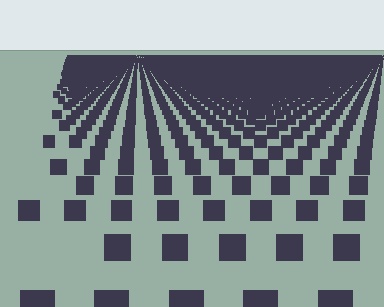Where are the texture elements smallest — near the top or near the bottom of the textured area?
Near the top.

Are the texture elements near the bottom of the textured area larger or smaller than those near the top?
Larger. Near the bottom, elements are closer to the viewer and appear at a bigger on-screen size.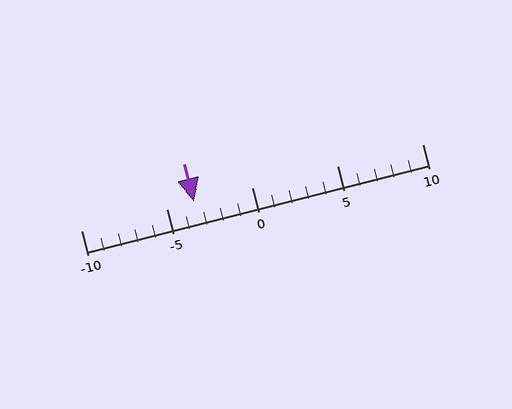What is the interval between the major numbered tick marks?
The major tick marks are spaced 5 units apart.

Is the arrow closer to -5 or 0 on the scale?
The arrow is closer to -5.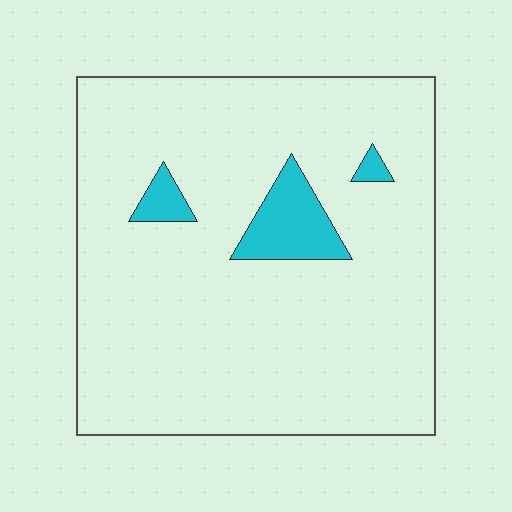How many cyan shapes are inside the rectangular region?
3.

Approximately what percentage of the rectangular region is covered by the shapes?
Approximately 10%.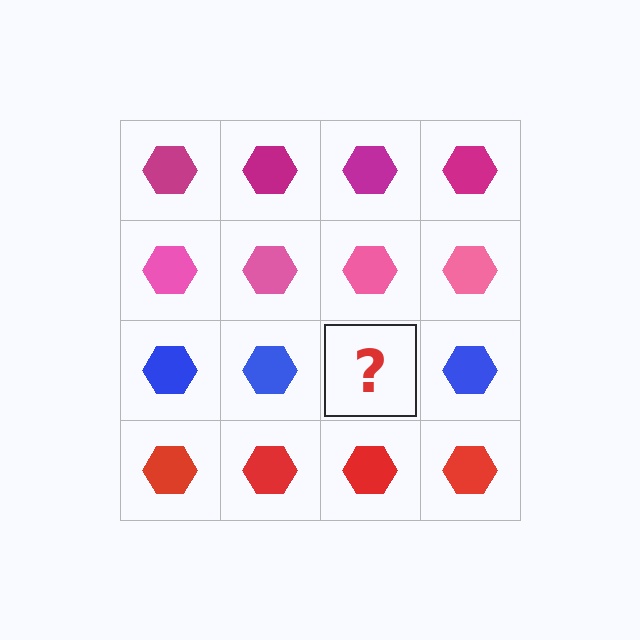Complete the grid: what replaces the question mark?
The question mark should be replaced with a blue hexagon.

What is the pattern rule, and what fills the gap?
The rule is that each row has a consistent color. The gap should be filled with a blue hexagon.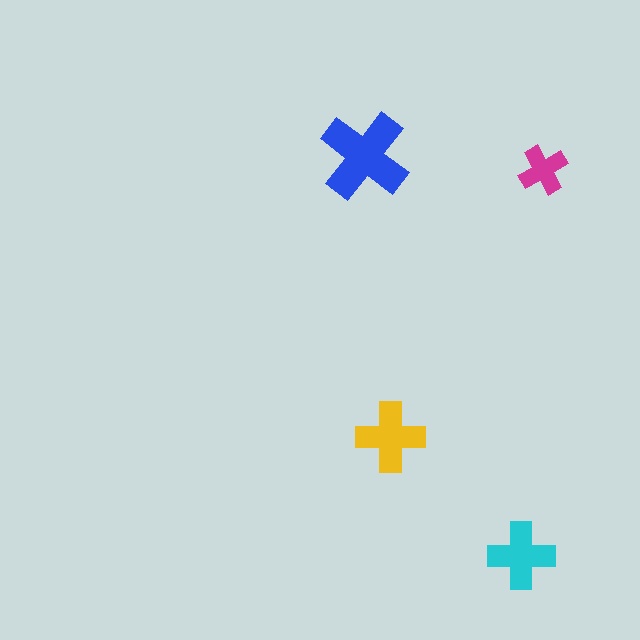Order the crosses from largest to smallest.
the blue one, the yellow one, the cyan one, the magenta one.